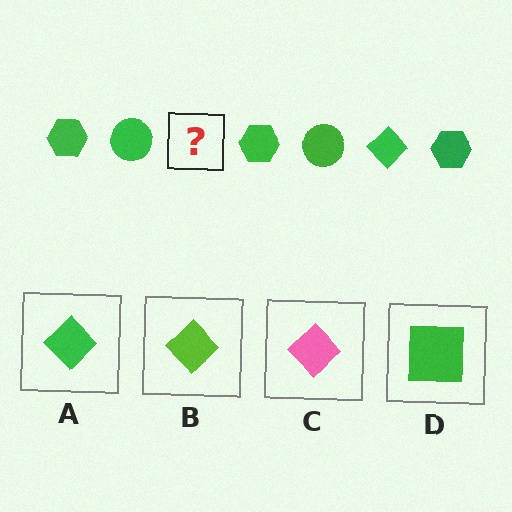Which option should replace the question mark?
Option A.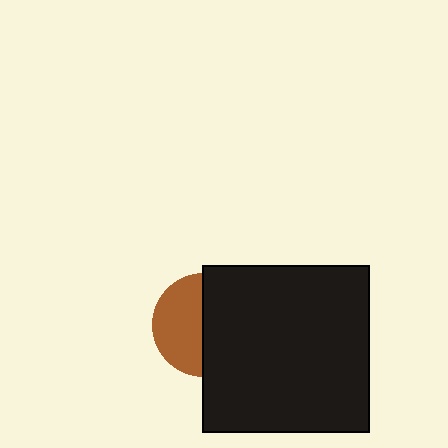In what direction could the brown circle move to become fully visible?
The brown circle could move left. That would shift it out from behind the black square entirely.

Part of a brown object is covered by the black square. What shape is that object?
It is a circle.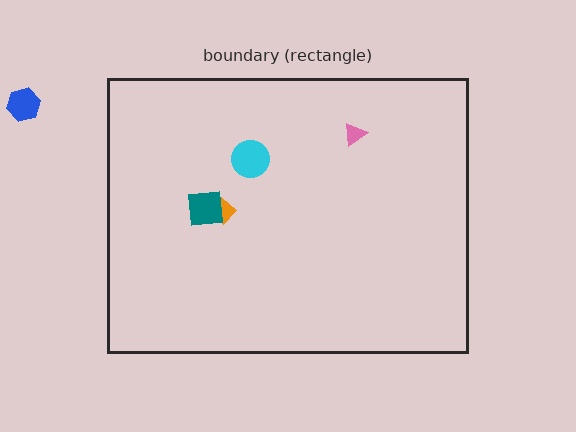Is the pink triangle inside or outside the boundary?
Inside.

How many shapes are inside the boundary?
4 inside, 1 outside.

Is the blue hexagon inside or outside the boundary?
Outside.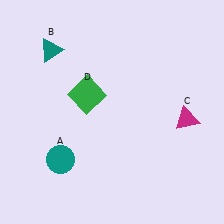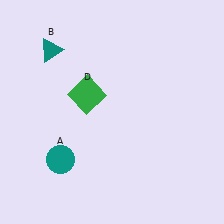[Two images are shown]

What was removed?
The magenta triangle (C) was removed in Image 2.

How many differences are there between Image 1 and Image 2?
There is 1 difference between the two images.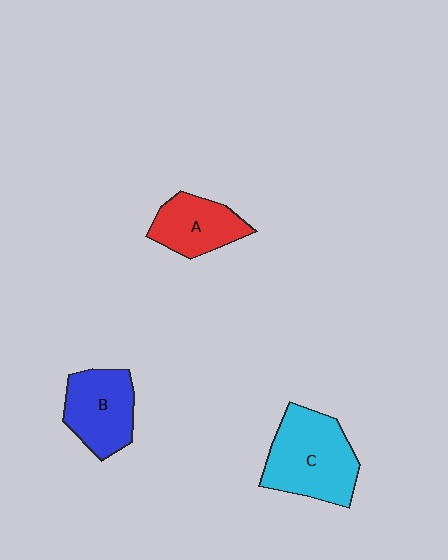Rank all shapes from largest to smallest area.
From largest to smallest: C (cyan), B (blue), A (red).